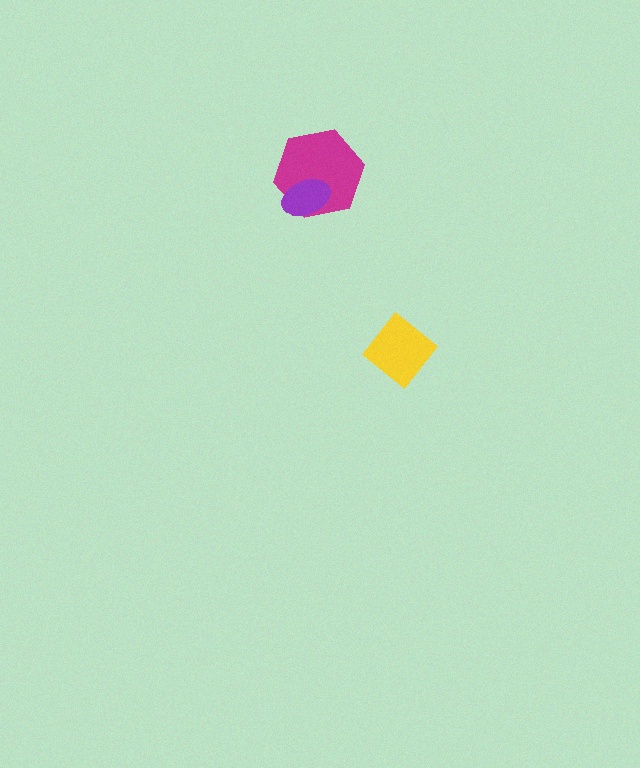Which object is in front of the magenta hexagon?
The purple ellipse is in front of the magenta hexagon.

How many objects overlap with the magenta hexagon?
1 object overlaps with the magenta hexagon.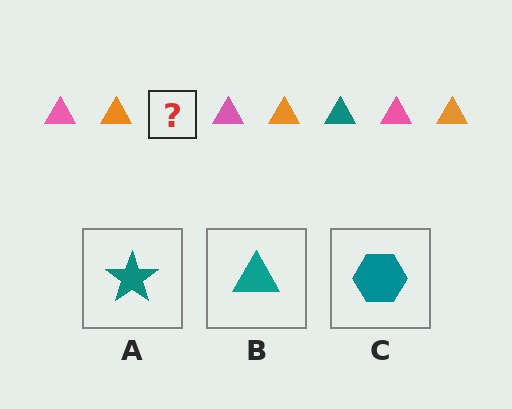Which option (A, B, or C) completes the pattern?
B.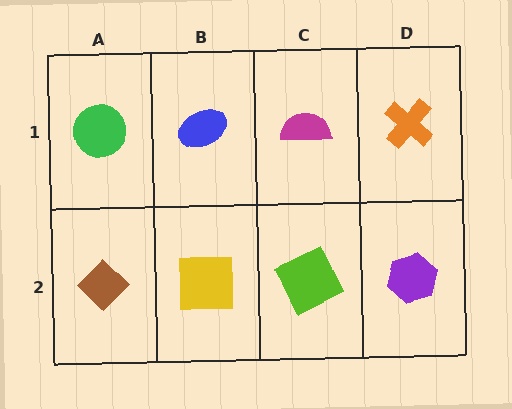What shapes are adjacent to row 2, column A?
A green circle (row 1, column A), a yellow square (row 2, column B).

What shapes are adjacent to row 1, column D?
A purple hexagon (row 2, column D), a magenta semicircle (row 1, column C).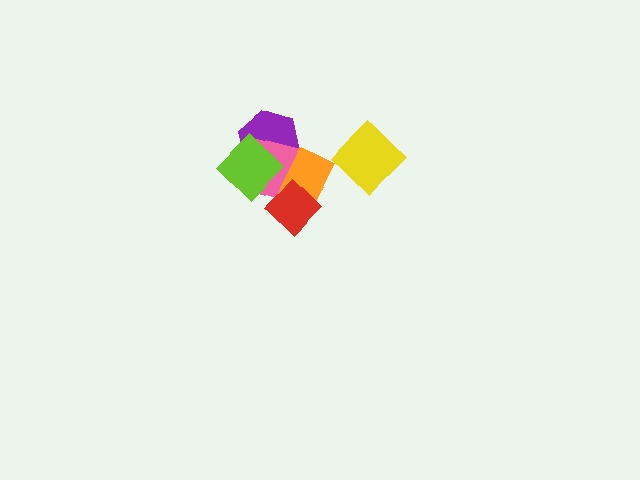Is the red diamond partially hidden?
No, no other shape covers it.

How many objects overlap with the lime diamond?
3 objects overlap with the lime diamond.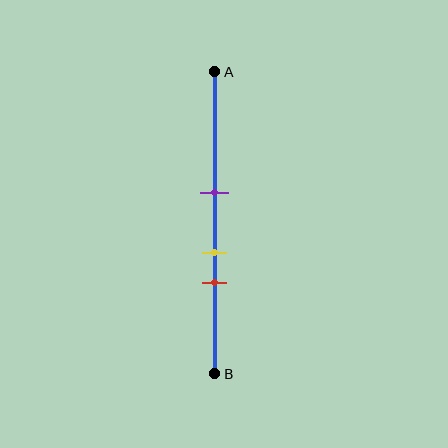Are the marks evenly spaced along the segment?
Yes, the marks are approximately evenly spaced.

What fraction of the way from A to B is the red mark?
The red mark is approximately 70% (0.7) of the way from A to B.